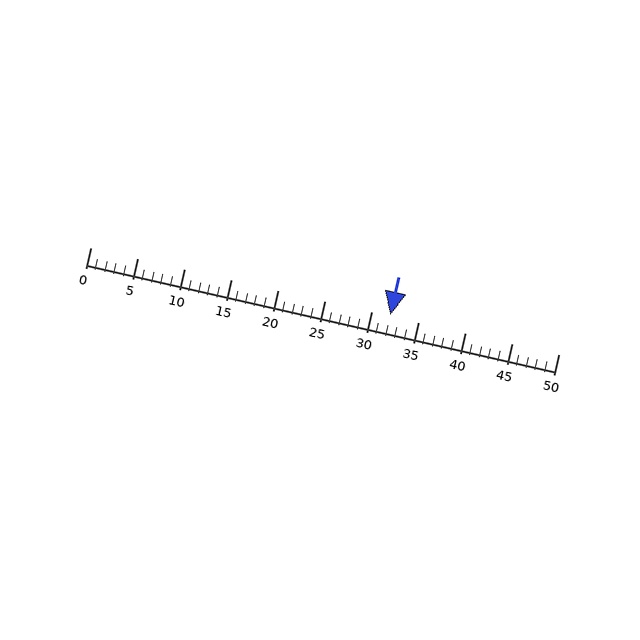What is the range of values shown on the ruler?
The ruler shows values from 0 to 50.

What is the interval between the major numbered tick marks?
The major tick marks are spaced 5 units apart.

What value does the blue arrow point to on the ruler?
The blue arrow points to approximately 32.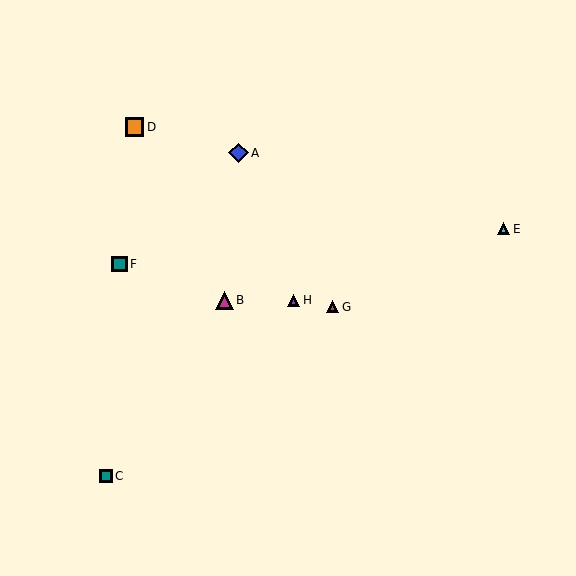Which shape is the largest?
The blue diamond (labeled A) is the largest.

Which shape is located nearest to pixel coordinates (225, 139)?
The blue diamond (labeled A) at (239, 153) is nearest to that location.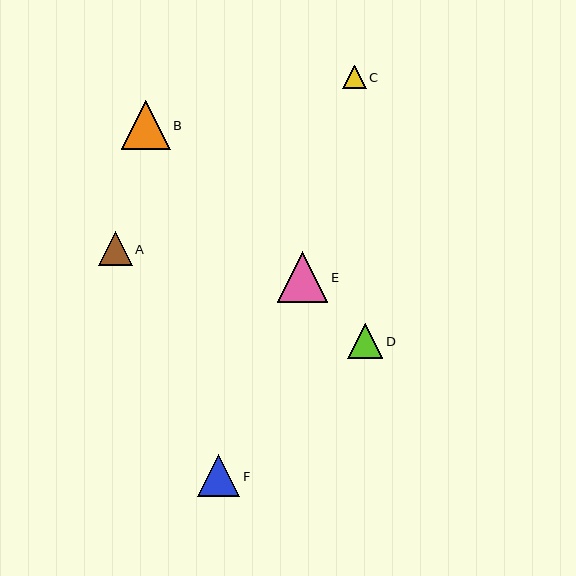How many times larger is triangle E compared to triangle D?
Triangle E is approximately 1.4 times the size of triangle D.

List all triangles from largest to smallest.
From largest to smallest: E, B, F, D, A, C.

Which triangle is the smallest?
Triangle C is the smallest with a size of approximately 24 pixels.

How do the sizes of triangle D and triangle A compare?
Triangle D and triangle A are approximately the same size.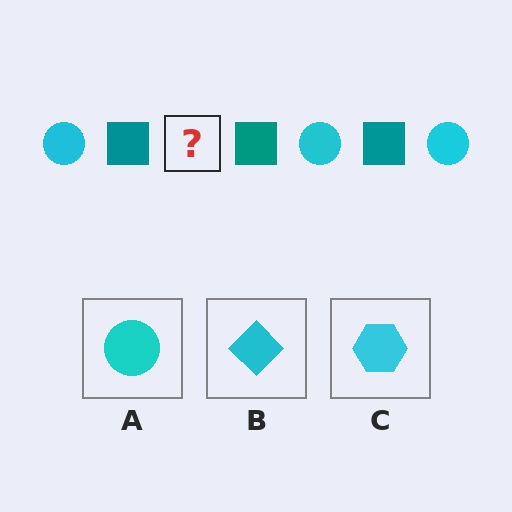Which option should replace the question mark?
Option A.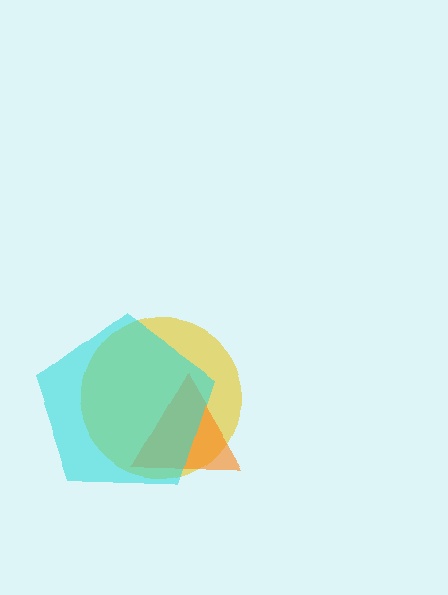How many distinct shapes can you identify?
There are 3 distinct shapes: a yellow circle, an orange triangle, a cyan pentagon.